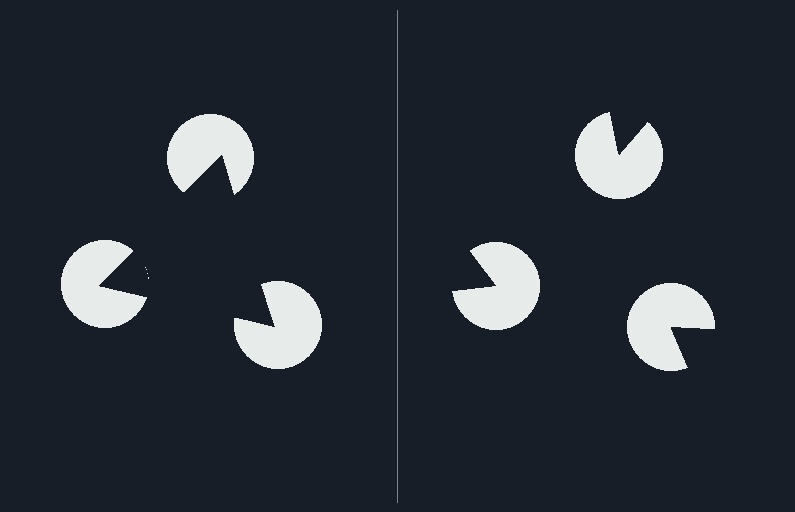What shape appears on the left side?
An illusory triangle.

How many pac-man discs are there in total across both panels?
6 — 3 on each side.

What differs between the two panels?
The pac-man discs are positioned identically on both sides; only the wedge orientations differ. On the left they align to a triangle; on the right they are misaligned.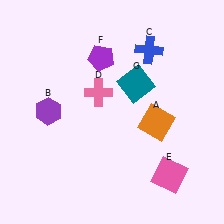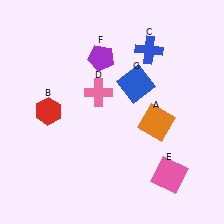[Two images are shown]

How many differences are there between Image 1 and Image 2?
There are 2 differences between the two images.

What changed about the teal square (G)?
In Image 1, G is teal. In Image 2, it changed to blue.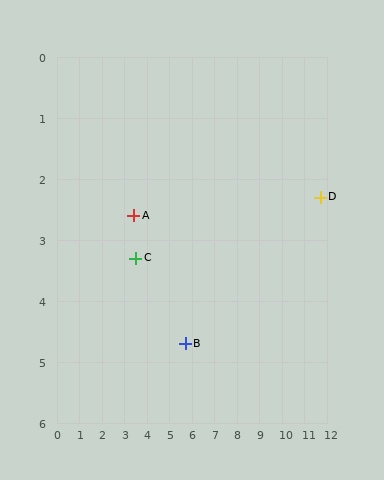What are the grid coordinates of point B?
Point B is at approximately (5.7, 4.7).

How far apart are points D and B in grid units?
Points D and B are about 6.5 grid units apart.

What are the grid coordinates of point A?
Point A is at approximately (3.4, 2.6).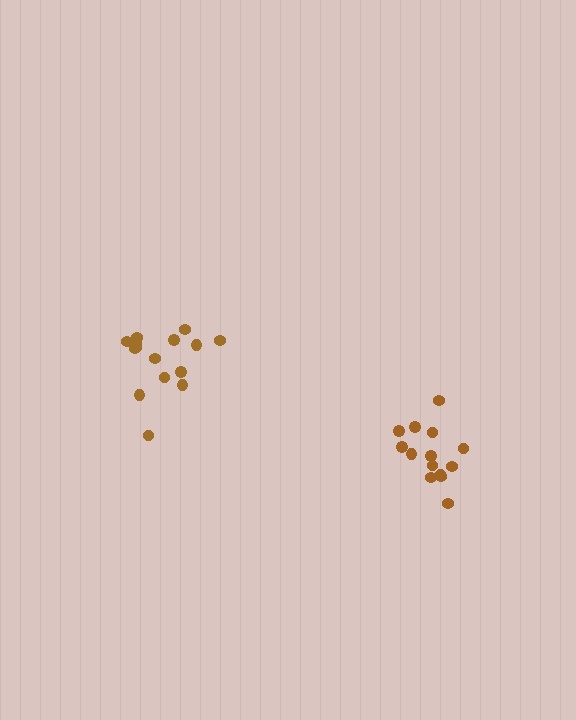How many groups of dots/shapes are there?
There are 2 groups.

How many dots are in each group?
Group 1: 15 dots, Group 2: 14 dots (29 total).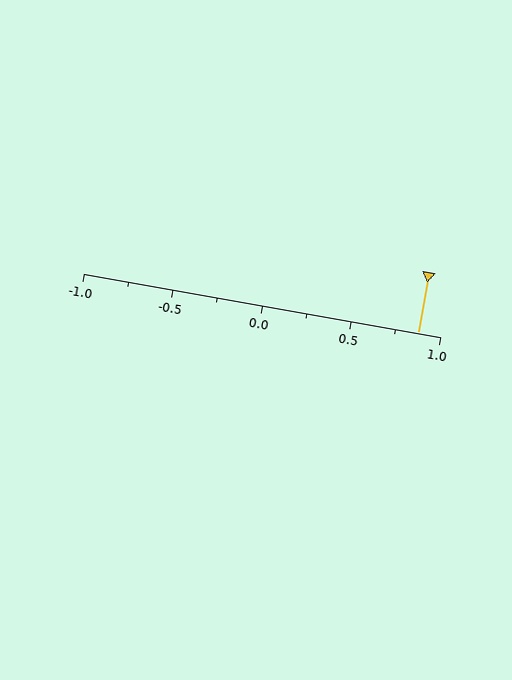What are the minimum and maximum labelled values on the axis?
The axis runs from -1.0 to 1.0.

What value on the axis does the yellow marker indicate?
The marker indicates approximately 0.88.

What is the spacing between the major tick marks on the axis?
The major ticks are spaced 0.5 apart.